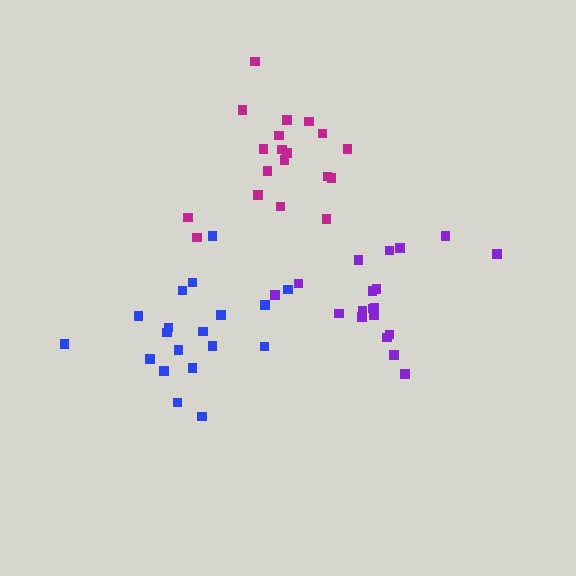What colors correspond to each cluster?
The clusters are colored: magenta, purple, blue.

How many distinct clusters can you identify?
There are 3 distinct clusters.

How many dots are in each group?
Group 1: 19 dots, Group 2: 19 dots, Group 3: 19 dots (57 total).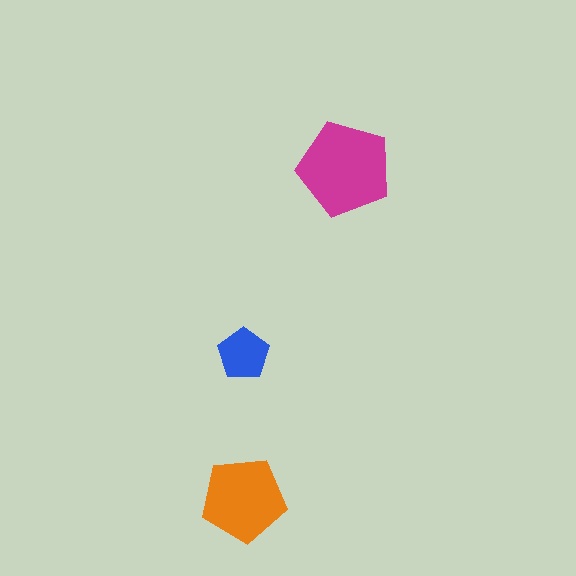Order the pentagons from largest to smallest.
the magenta one, the orange one, the blue one.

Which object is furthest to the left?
The blue pentagon is leftmost.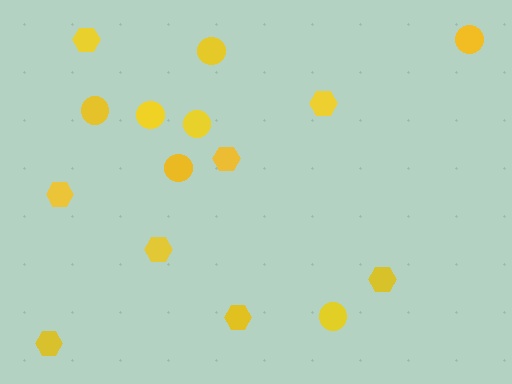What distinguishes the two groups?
There are 2 groups: one group of circles (7) and one group of hexagons (8).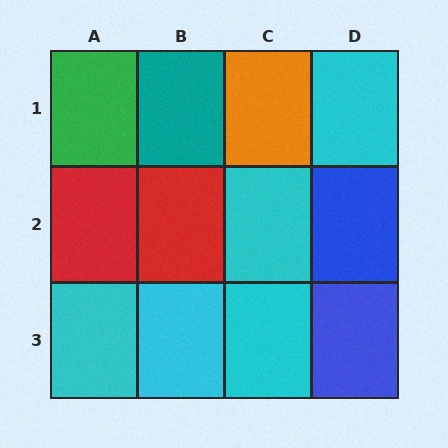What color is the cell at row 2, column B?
Red.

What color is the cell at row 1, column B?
Teal.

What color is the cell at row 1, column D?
Cyan.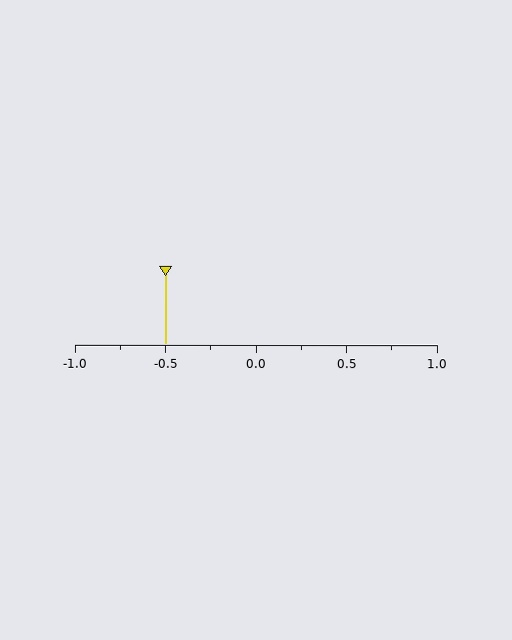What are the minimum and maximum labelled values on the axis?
The axis runs from -1.0 to 1.0.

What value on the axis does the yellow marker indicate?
The marker indicates approximately -0.5.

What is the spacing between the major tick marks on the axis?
The major ticks are spaced 0.5 apart.